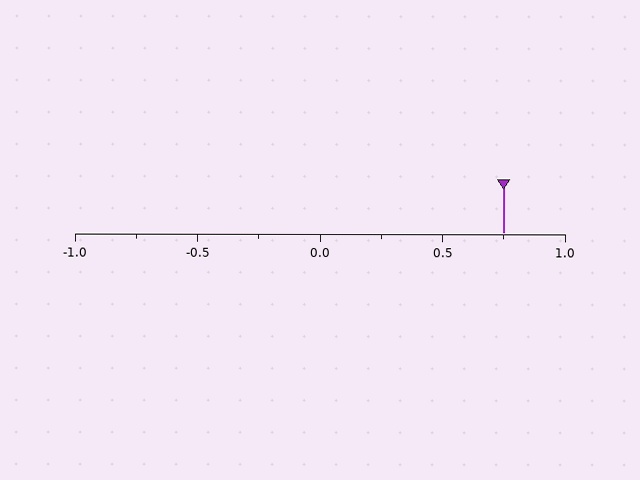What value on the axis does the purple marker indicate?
The marker indicates approximately 0.75.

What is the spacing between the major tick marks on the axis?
The major ticks are spaced 0.5 apart.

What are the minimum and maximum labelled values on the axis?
The axis runs from -1.0 to 1.0.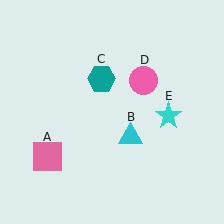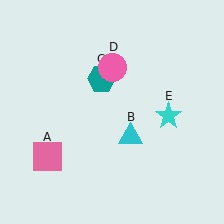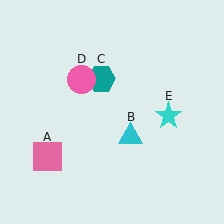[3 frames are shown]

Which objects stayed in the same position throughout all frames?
Pink square (object A) and cyan triangle (object B) and teal hexagon (object C) and cyan star (object E) remained stationary.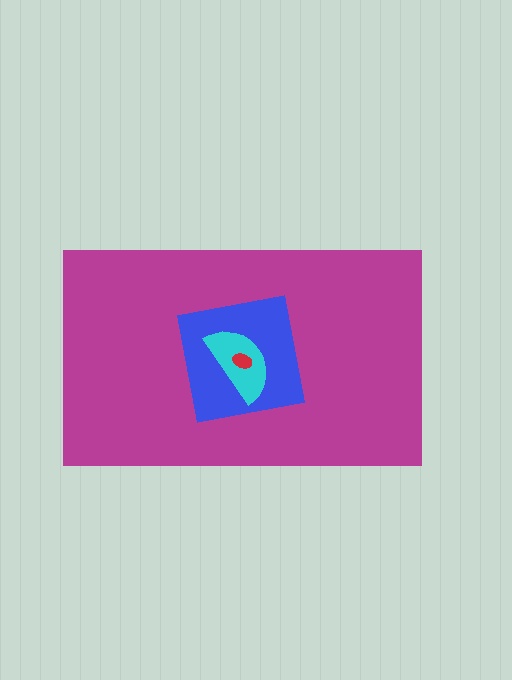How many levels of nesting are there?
4.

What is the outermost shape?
The magenta rectangle.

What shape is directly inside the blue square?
The cyan semicircle.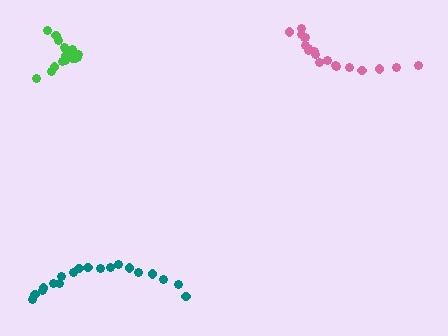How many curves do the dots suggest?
There are 3 distinct paths.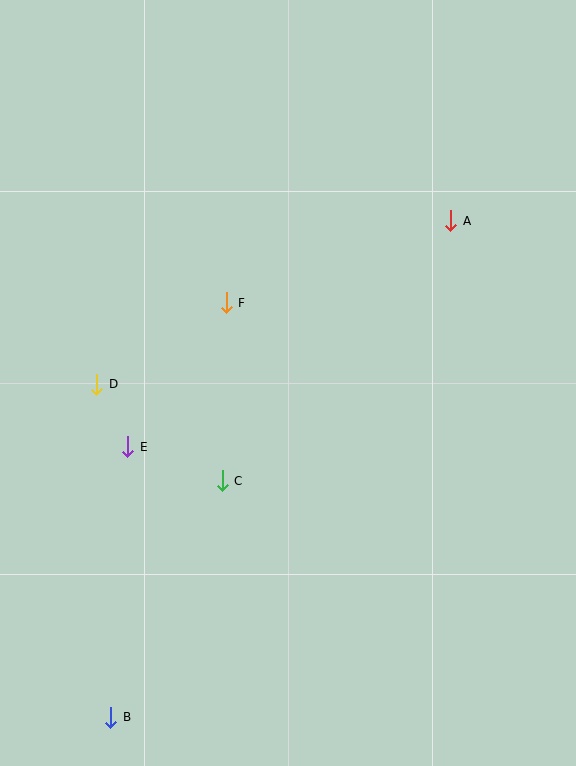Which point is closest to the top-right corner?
Point A is closest to the top-right corner.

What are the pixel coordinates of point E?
Point E is at (128, 447).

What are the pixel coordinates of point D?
Point D is at (97, 384).